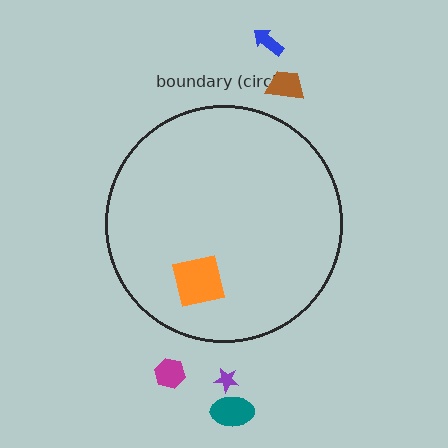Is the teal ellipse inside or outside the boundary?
Outside.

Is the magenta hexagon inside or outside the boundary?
Outside.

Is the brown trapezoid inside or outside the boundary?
Outside.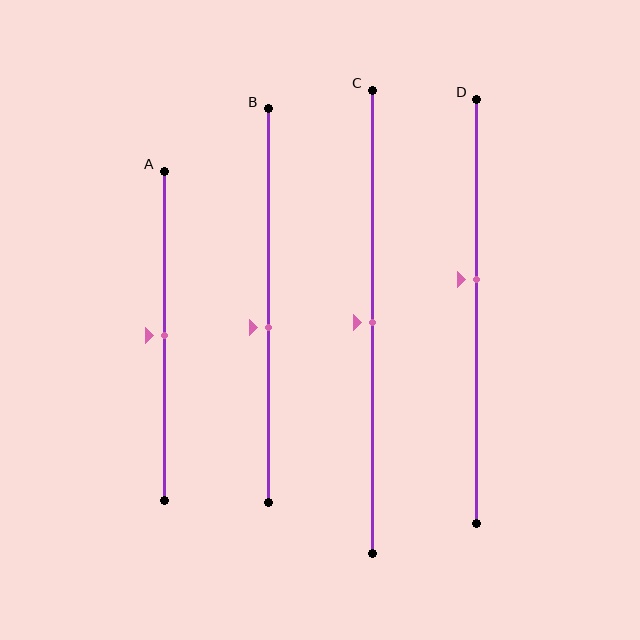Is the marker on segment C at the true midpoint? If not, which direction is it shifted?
Yes, the marker on segment C is at the true midpoint.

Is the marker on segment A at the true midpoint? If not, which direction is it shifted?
Yes, the marker on segment A is at the true midpoint.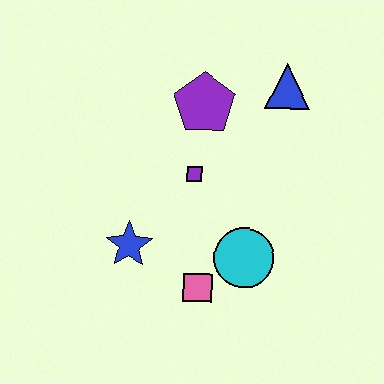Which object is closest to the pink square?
The cyan circle is closest to the pink square.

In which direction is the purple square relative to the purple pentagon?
The purple square is below the purple pentagon.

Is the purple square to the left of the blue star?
No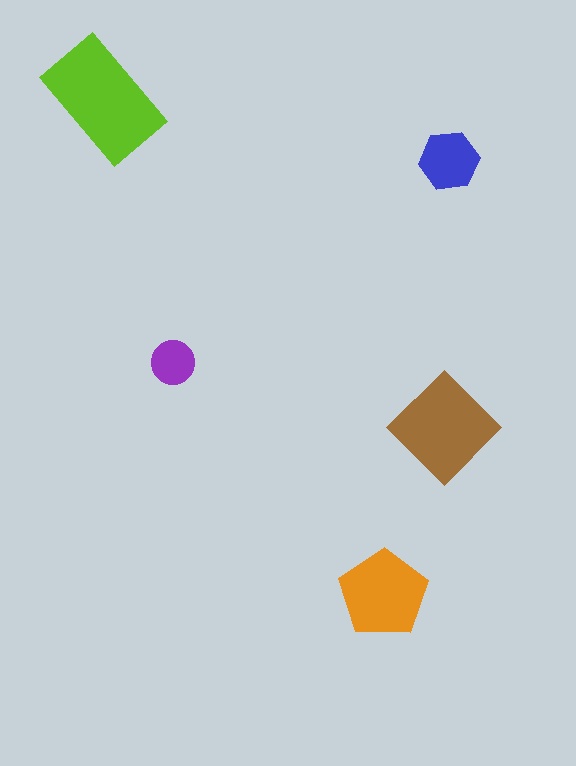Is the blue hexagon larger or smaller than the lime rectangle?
Smaller.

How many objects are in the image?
There are 5 objects in the image.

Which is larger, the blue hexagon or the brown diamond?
The brown diamond.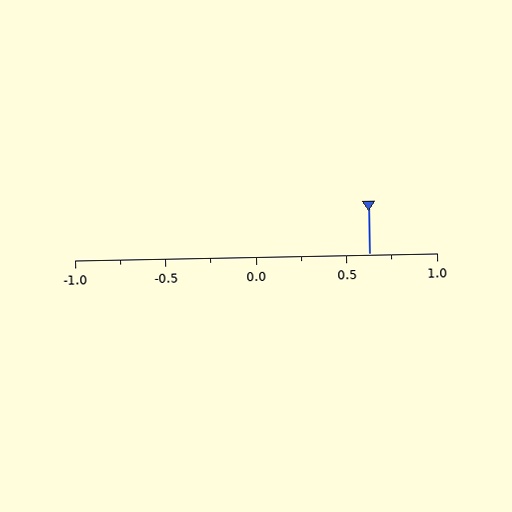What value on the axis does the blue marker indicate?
The marker indicates approximately 0.62.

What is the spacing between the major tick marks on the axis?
The major ticks are spaced 0.5 apart.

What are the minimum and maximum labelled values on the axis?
The axis runs from -1.0 to 1.0.